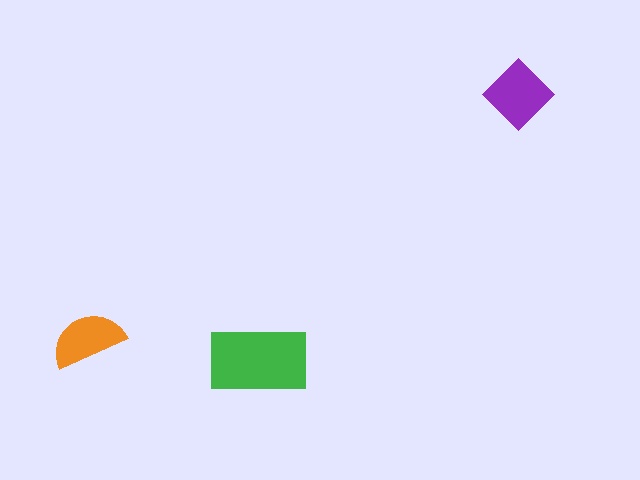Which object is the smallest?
The orange semicircle.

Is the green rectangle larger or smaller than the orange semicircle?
Larger.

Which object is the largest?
The green rectangle.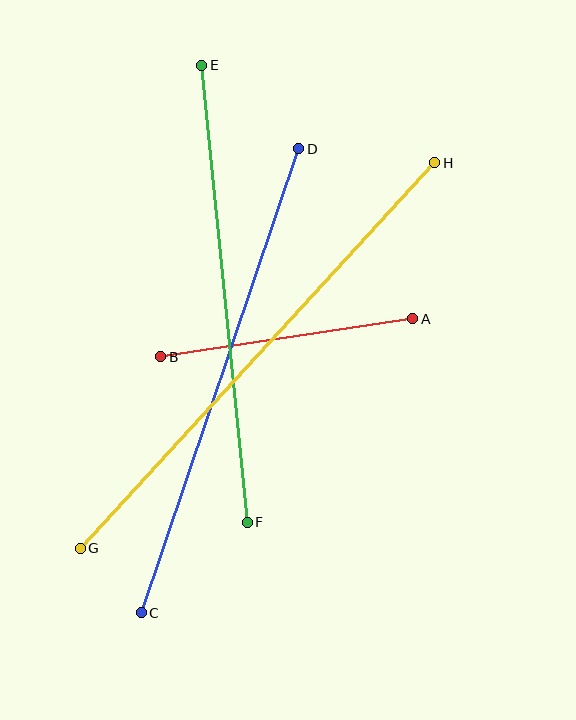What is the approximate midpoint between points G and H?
The midpoint is at approximately (258, 356) pixels.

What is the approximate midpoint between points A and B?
The midpoint is at approximately (287, 338) pixels.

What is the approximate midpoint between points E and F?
The midpoint is at approximately (224, 294) pixels.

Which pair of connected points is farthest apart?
Points G and H are farthest apart.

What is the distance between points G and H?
The distance is approximately 524 pixels.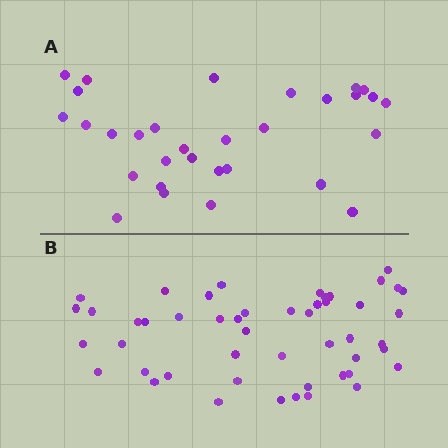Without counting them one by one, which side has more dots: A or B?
Region B (the bottom region) has more dots.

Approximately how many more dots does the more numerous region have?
Region B has approximately 20 more dots than region A.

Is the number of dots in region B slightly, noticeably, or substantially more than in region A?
Region B has substantially more. The ratio is roughly 1.6 to 1.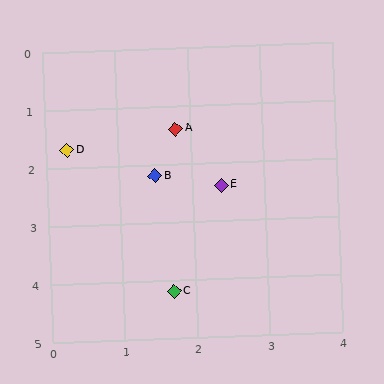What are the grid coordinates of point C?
Point C is at approximately (1.7, 4.2).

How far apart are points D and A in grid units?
Points D and A are about 1.5 grid units apart.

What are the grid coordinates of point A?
Point A is at approximately (1.8, 1.4).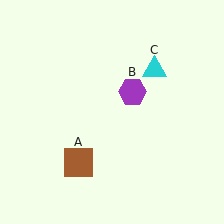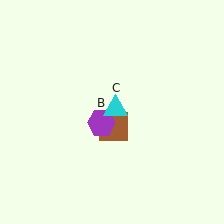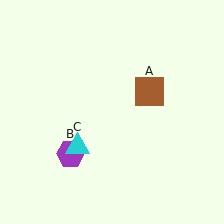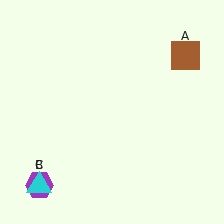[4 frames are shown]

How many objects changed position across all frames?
3 objects changed position: brown square (object A), purple hexagon (object B), cyan triangle (object C).